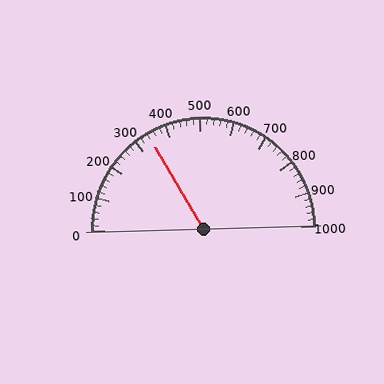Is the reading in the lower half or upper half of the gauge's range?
The reading is in the lower half of the range (0 to 1000).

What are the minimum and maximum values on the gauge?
The gauge ranges from 0 to 1000.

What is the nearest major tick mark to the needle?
The nearest major tick mark is 300.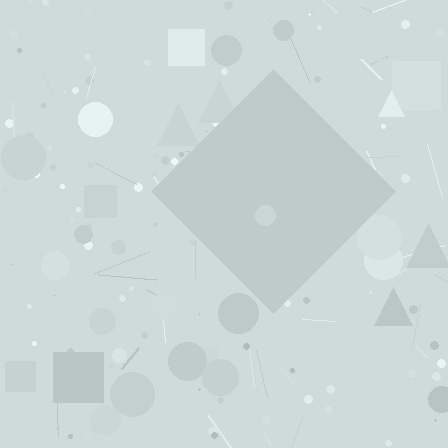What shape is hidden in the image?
A diamond is hidden in the image.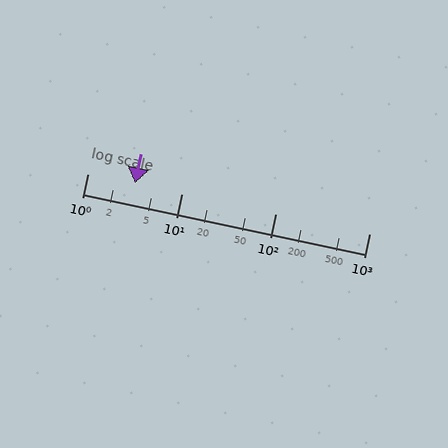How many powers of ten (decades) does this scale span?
The scale spans 3 decades, from 1 to 1000.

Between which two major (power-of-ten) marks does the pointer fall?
The pointer is between 1 and 10.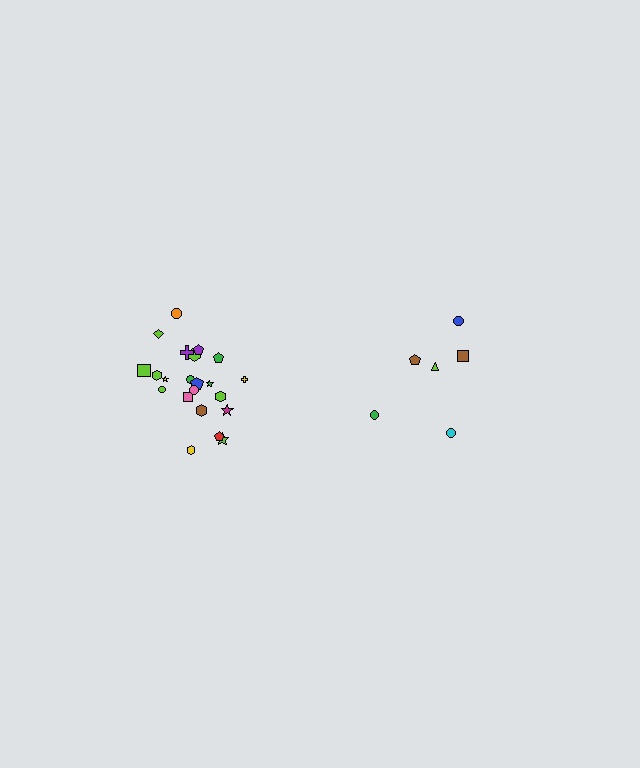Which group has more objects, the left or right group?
The left group.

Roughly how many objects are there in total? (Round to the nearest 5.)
Roughly 30 objects in total.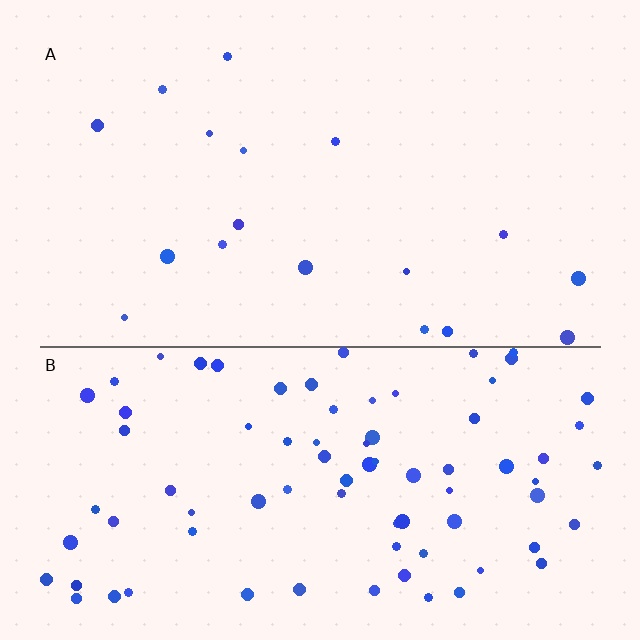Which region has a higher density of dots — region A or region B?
B (the bottom).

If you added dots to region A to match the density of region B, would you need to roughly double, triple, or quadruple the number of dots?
Approximately quadruple.